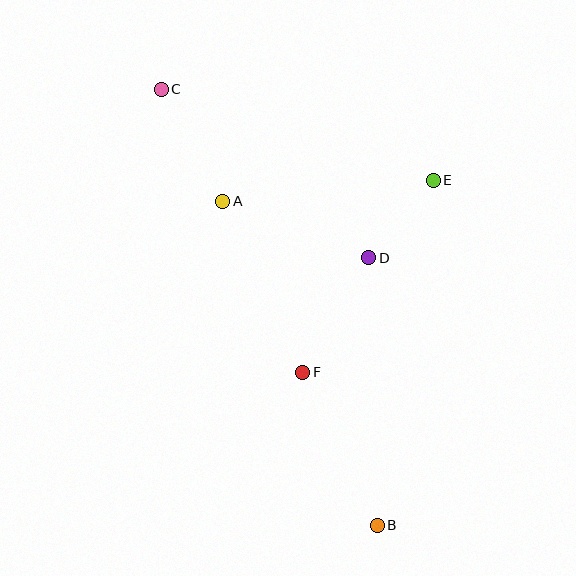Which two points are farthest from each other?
Points B and C are farthest from each other.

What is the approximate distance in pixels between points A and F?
The distance between A and F is approximately 189 pixels.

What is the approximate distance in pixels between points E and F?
The distance between E and F is approximately 232 pixels.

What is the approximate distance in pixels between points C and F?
The distance between C and F is approximately 316 pixels.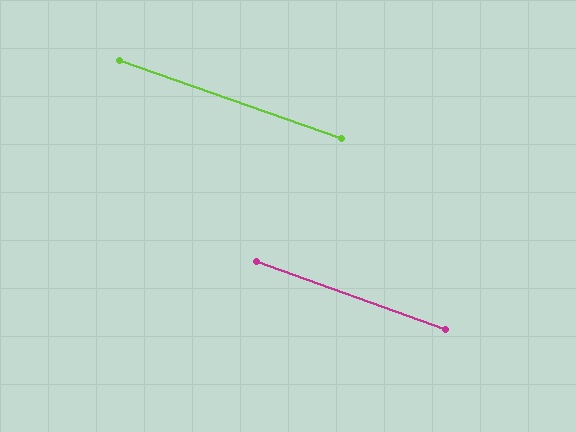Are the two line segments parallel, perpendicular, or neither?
Parallel — their directions differ by only 0.5°.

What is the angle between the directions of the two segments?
Approximately 1 degree.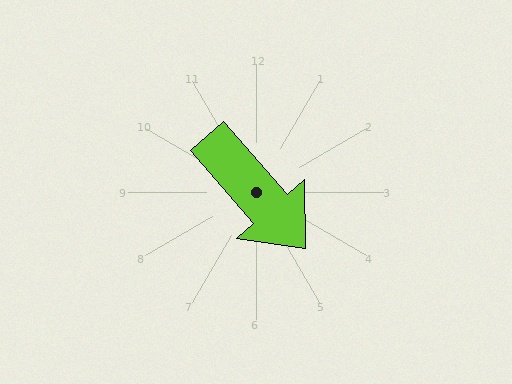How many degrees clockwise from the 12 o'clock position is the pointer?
Approximately 139 degrees.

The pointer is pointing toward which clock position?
Roughly 5 o'clock.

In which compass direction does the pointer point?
Southeast.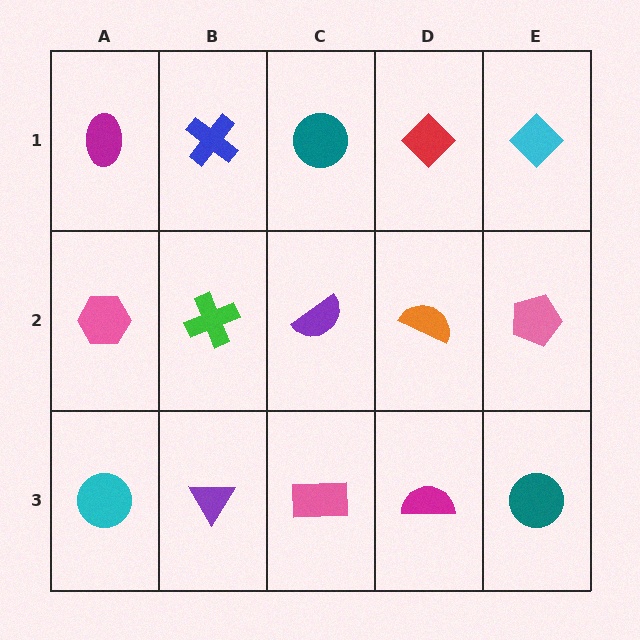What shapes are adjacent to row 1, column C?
A purple semicircle (row 2, column C), a blue cross (row 1, column B), a red diamond (row 1, column D).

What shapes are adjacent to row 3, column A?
A pink hexagon (row 2, column A), a purple triangle (row 3, column B).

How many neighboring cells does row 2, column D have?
4.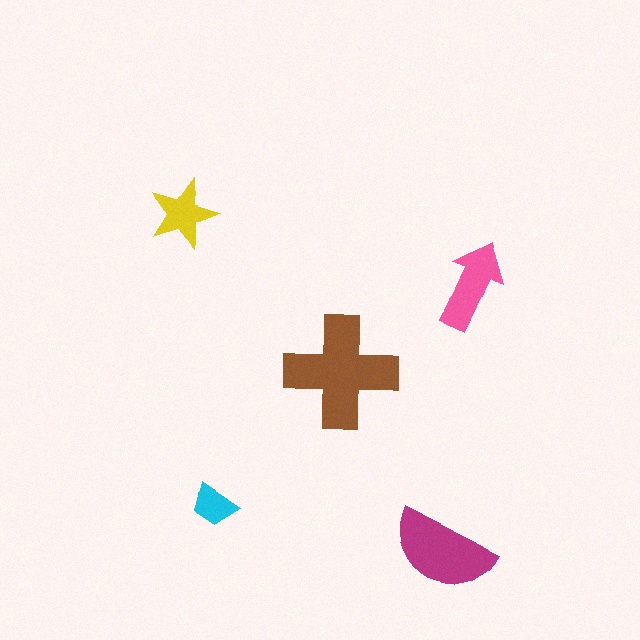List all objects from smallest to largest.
The cyan trapezoid, the yellow star, the pink arrow, the magenta semicircle, the brown cross.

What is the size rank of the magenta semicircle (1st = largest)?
2nd.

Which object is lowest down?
The magenta semicircle is bottommost.